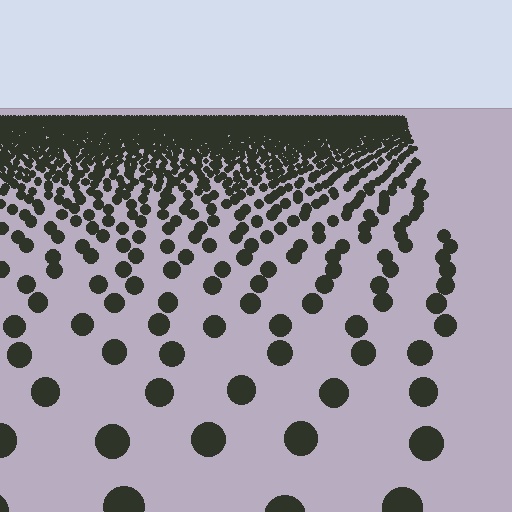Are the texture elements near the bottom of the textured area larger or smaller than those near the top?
Larger. Near the bottom, elements are closer to the viewer and appear at a bigger on-screen size.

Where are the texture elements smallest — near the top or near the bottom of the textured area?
Near the top.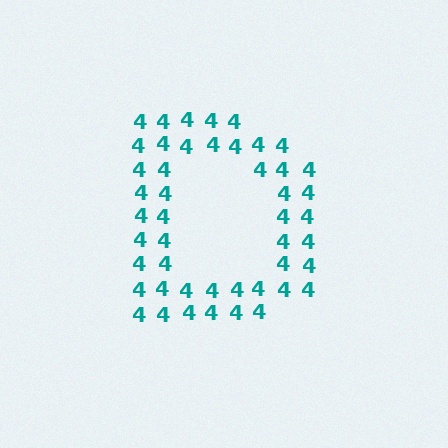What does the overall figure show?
The overall figure shows the letter D.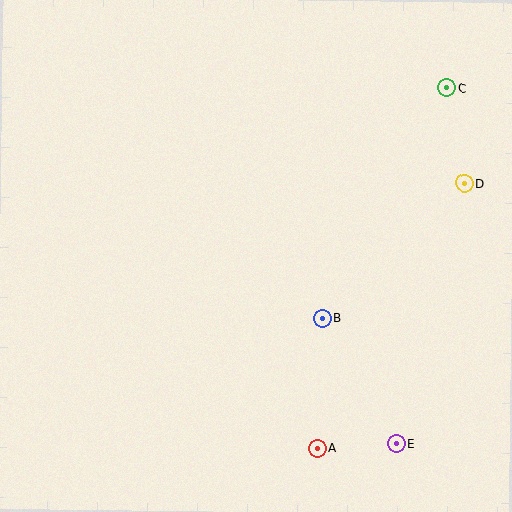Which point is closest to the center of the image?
Point B at (322, 318) is closest to the center.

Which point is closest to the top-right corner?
Point C is closest to the top-right corner.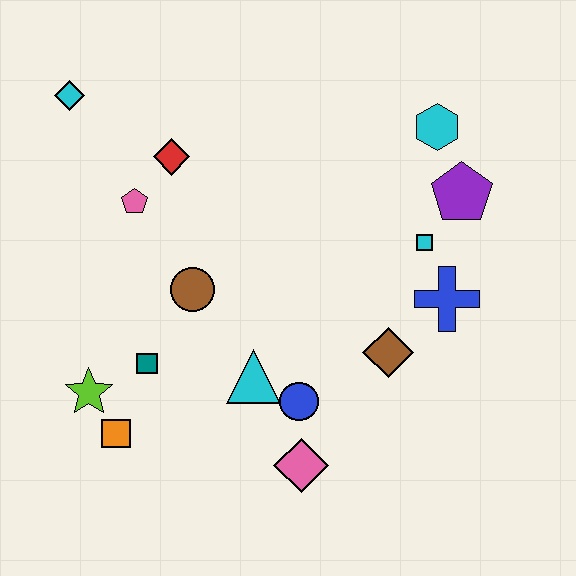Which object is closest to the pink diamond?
The blue circle is closest to the pink diamond.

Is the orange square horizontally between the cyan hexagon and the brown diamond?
No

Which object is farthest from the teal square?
The cyan hexagon is farthest from the teal square.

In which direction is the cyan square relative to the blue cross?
The cyan square is above the blue cross.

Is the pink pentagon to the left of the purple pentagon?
Yes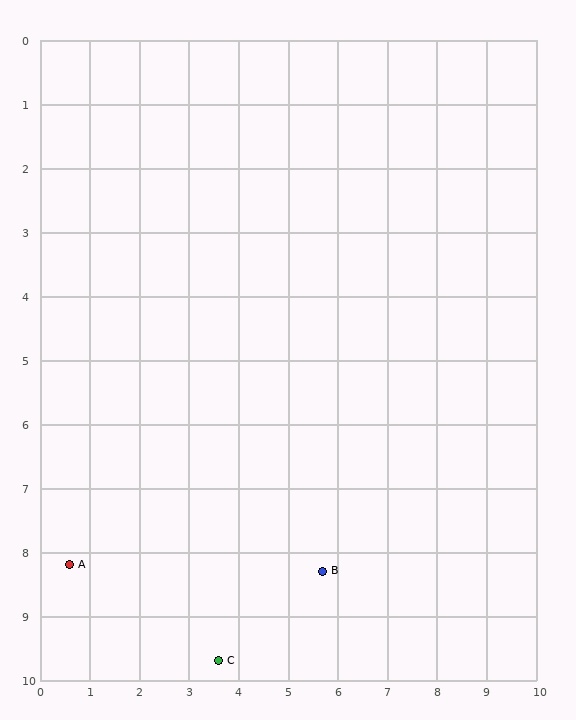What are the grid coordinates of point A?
Point A is at approximately (0.6, 8.2).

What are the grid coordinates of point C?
Point C is at approximately (3.6, 9.7).